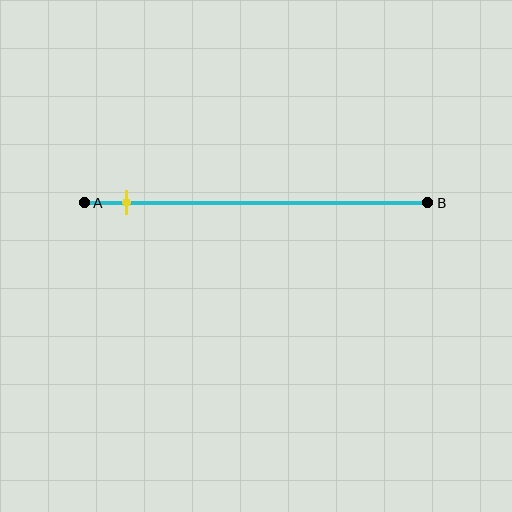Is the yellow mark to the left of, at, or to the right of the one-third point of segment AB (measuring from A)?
The yellow mark is to the left of the one-third point of segment AB.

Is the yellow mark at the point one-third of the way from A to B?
No, the mark is at about 10% from A, not at the 33% one-third point.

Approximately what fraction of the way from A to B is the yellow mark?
The yellow mark is approximately 10% of the way from A to B.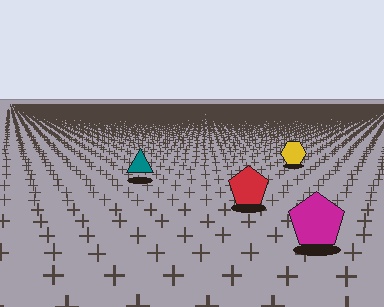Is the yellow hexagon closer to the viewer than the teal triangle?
No. The teal triangle is closer — you can tell from the texture gradient: the ground texture is coarser near it.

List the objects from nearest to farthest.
From nearest to farthest: the magenta pentagon, the red pentagon, the teal triangle, the yellow hexagon.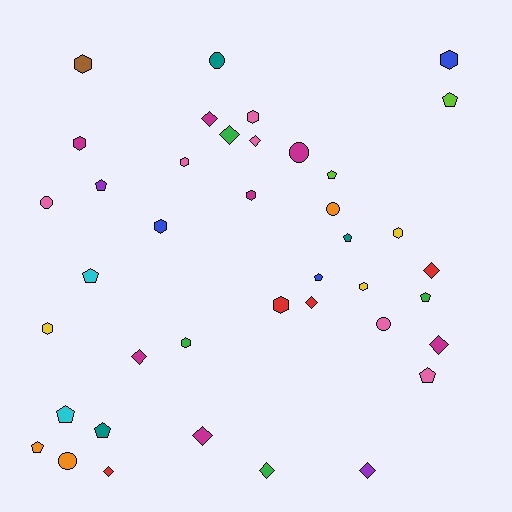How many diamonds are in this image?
There are 11 diamonds.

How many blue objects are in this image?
There are 3 blue objects.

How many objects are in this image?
There are 40 objects.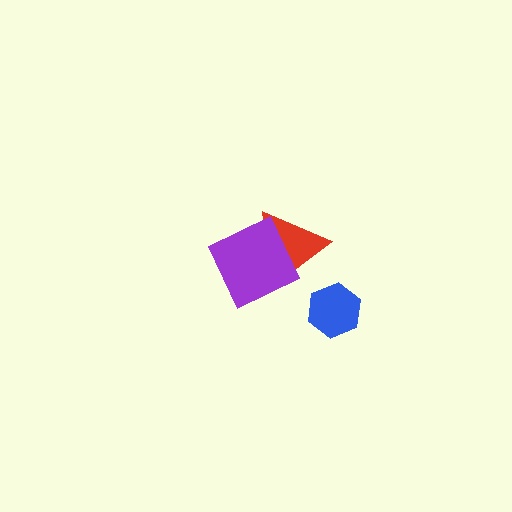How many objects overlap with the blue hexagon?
0 objects overlap with the blue hexagon.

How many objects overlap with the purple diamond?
1 object overlaps with the purple diamond.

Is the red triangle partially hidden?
Yes, it is partially covered by another shape.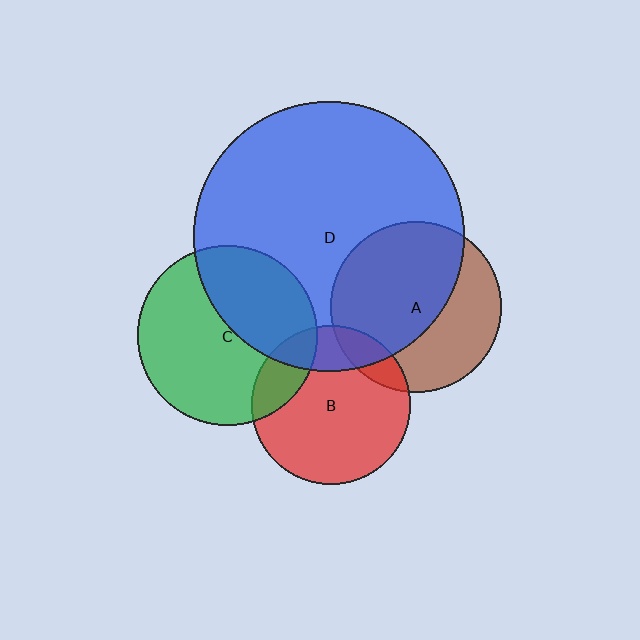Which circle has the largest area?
Circle D (blue).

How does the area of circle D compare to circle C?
Approximately 2.3 times.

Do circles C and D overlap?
Yes.